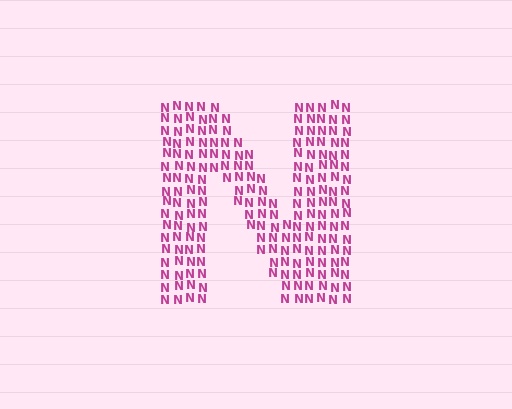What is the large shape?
The large shape is the letter N.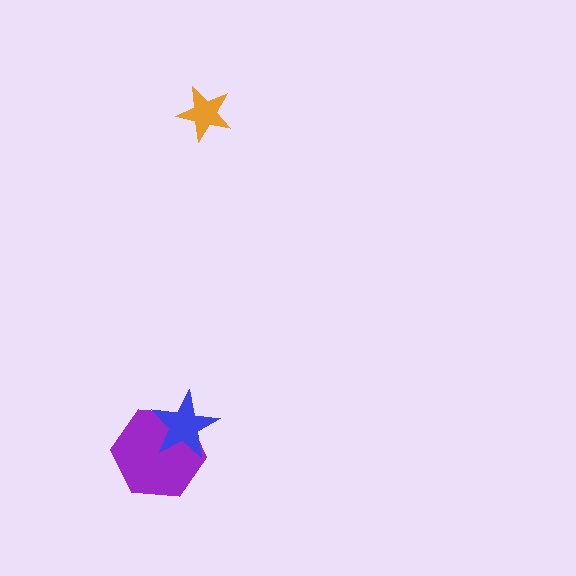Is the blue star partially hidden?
No, no other shape covers it.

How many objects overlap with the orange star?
0 objects overlap with the orange star.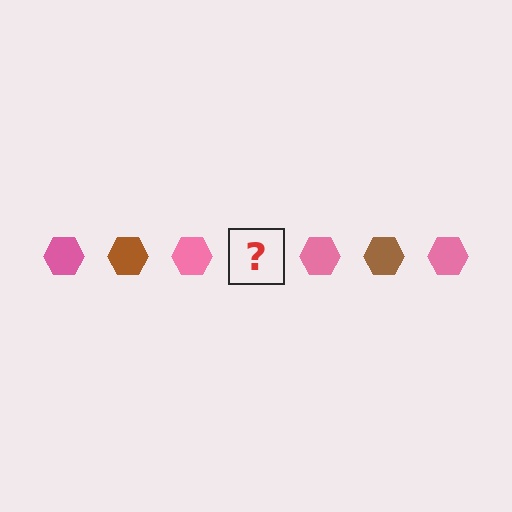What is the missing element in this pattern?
The missing element is a brown hexagon.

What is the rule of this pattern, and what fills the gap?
The rule is that the pattern cycles through pink, brown hexagons. The gap should be filled with a brown hexagon.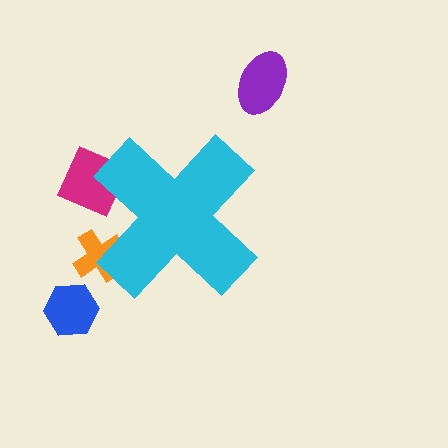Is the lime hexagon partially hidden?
Yes, the lime hexagon is partially hidden behind the cyan cross.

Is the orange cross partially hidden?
Yes, the orange cross is partially hidden behind the cyan cross.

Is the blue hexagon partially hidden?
No, the blue hexagon is fully visible.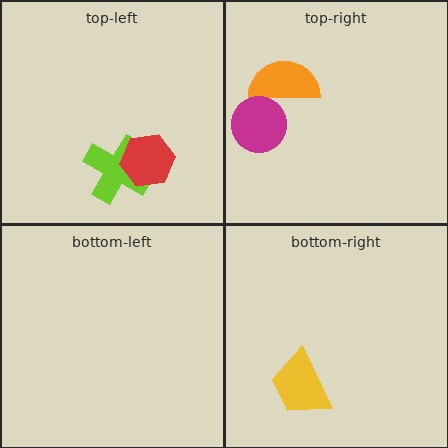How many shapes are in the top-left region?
2.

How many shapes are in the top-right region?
2.